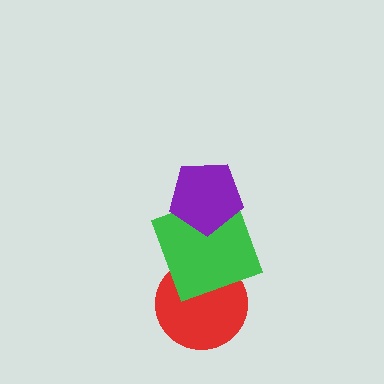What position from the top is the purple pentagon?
The purple pentagon is 1st from the top.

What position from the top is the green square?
The green square is 2nd from the top.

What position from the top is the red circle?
The red circle is 3rd from the top.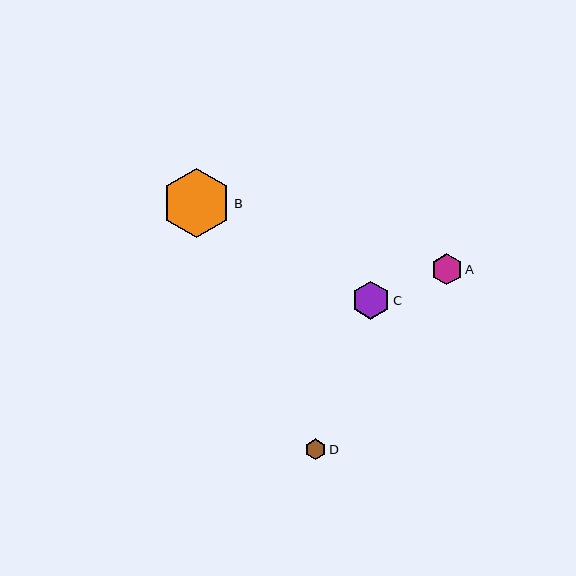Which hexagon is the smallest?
Hexagon D is the smallest with a size of approximately 21 pixels.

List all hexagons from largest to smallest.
From largest to smallest: B, C, A, D.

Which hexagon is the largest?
Hexagon B is the largest with a size of approximately 69 pixels.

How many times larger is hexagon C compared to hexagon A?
Hexagon C is approximately 1.2 times the size of hexagon A.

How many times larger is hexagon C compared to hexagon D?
Hexagon C is approximately 1.8 times the size of hexagon D.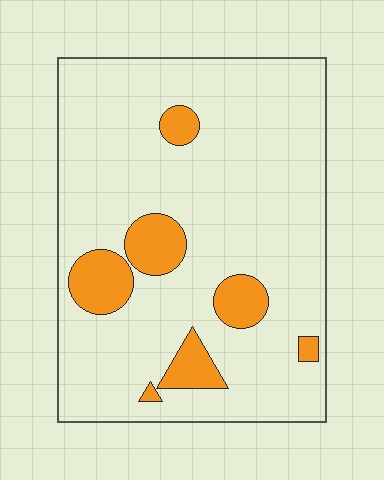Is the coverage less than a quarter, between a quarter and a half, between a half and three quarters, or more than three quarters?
Less than a quarter.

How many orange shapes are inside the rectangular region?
7.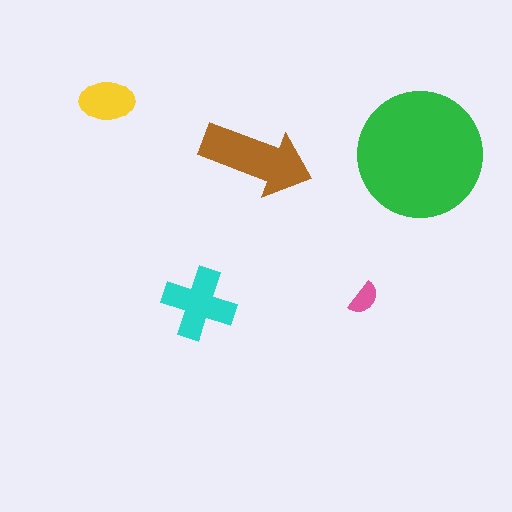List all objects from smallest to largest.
The pink semicircle, the yellow ellipse, the cyan cross, the brown arrow, the green circle.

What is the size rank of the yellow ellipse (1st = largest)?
4th.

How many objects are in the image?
There are 5 objects in the image.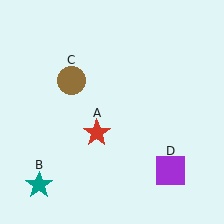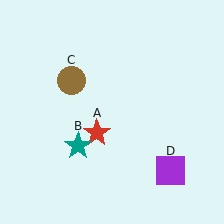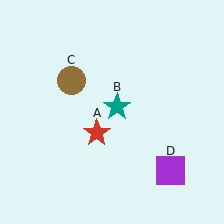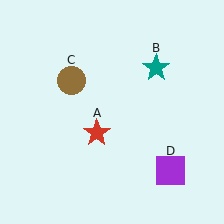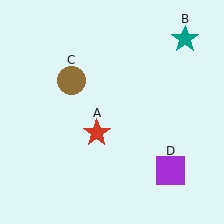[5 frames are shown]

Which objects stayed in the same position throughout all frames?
Red star (object A) and brown circle (object C) and purple square (object D) remained stationary.